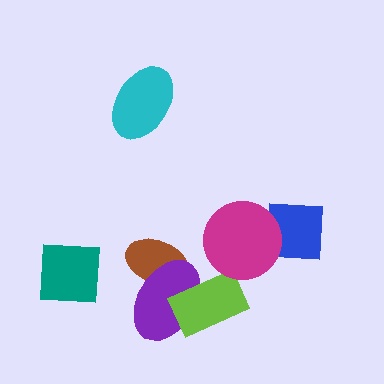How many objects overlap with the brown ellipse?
1 object overlaps with the brown ellipse.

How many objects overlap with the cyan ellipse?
0 objects overlap with the cyan ellipse.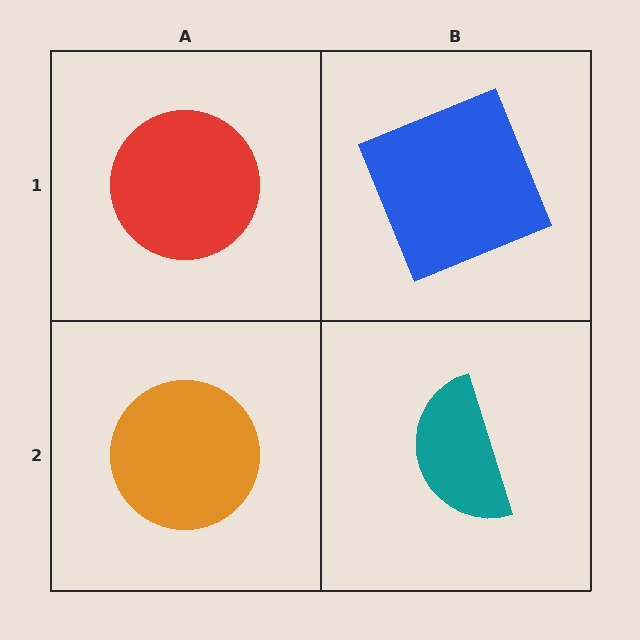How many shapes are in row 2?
2 shapes.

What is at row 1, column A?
A red circle.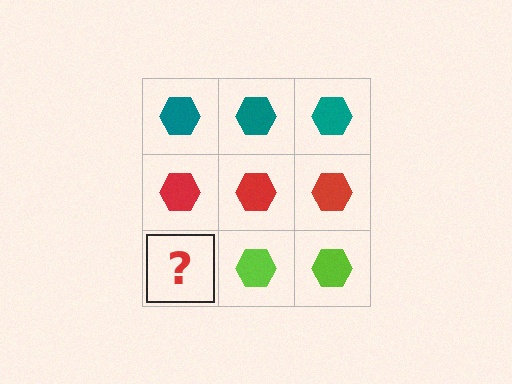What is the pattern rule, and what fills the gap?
The rule is that each row has a consistent color. The gap should be filled with a lime hexagon.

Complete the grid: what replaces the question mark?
The question mark should be replaced with a lime hexagon.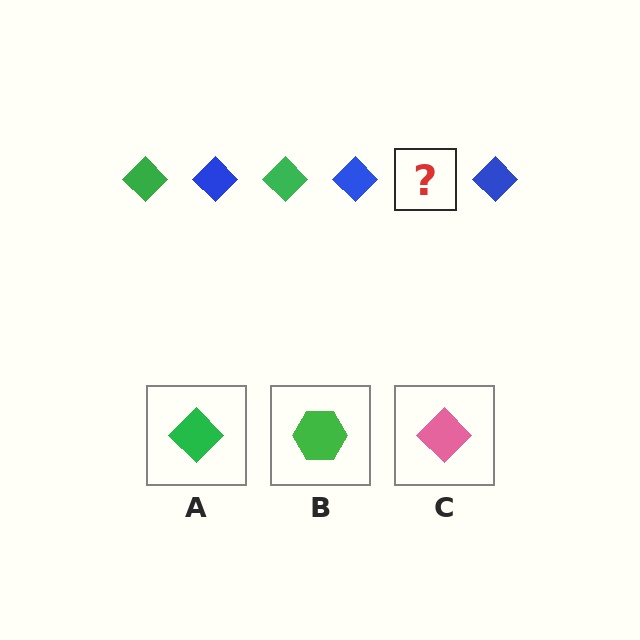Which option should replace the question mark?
Option A.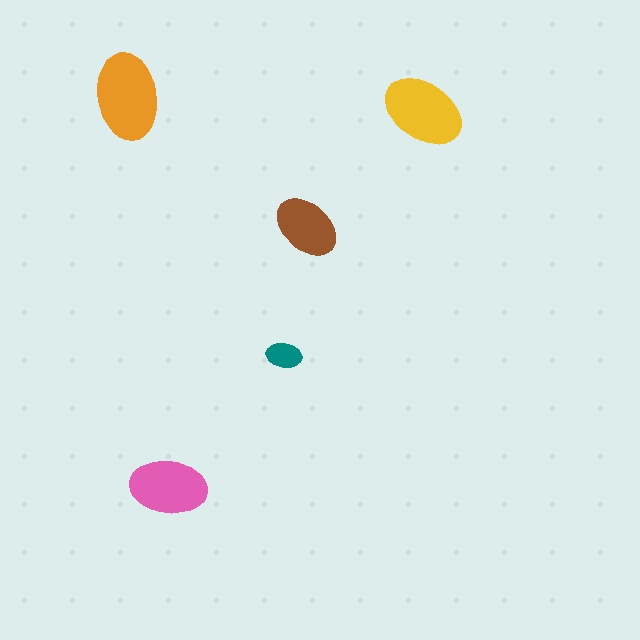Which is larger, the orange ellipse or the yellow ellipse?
The orange one.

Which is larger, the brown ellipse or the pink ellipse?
The pink one.